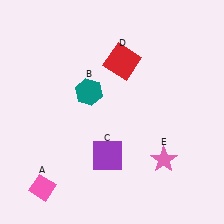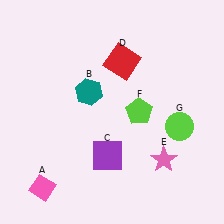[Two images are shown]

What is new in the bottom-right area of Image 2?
A lime circle (G) was added in the bottom-right area of Image 2.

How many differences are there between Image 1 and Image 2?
There are 2 differences between the two images.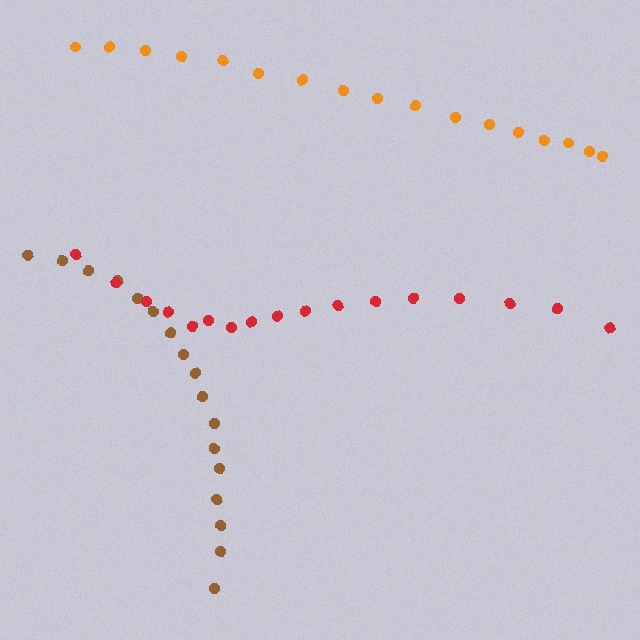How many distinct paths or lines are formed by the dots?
There are 3 distinct paths.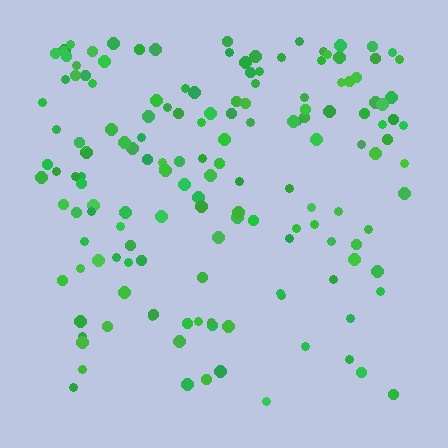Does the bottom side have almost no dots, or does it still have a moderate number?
Still a moderate number, just noticeably fewer than the top.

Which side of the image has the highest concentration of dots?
The top.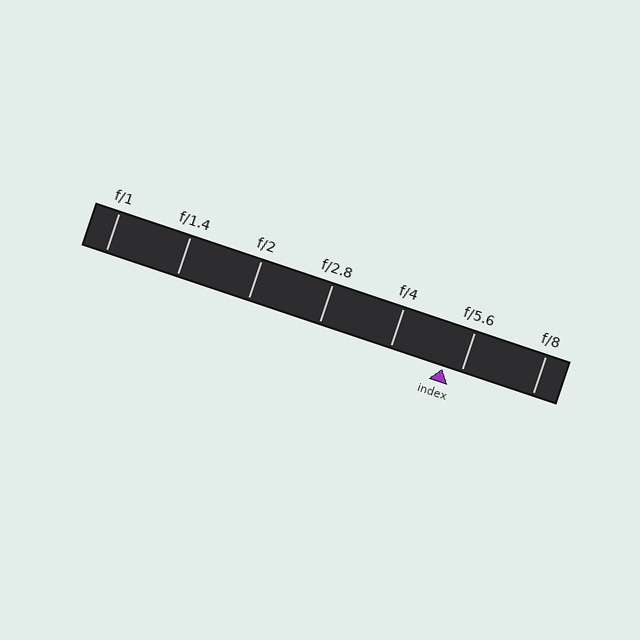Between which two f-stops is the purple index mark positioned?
The index mark is between f/4 and f/5.6.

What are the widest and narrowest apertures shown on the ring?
The widest aperture shown is f/1 and the narrowest is f/8.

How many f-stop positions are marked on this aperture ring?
There are 7 f-stop positions marked.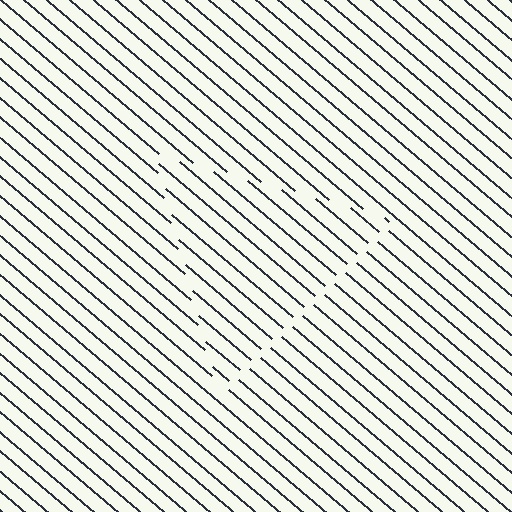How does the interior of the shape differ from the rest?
The interior of the shape contains the same grating, shifted by half a period — the contour is defined by the phase discontinuity where line-ends from the inner and outer gratings abut.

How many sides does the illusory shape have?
3 sides — the line-ends trace a triangle.